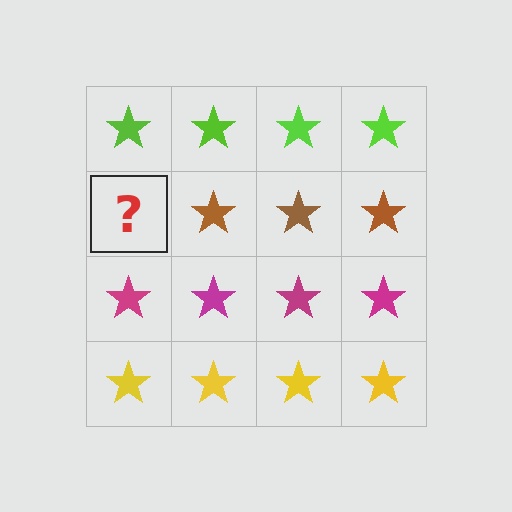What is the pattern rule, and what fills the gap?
The rule is that each row has a consistent color. The gap should be filled with a brown star.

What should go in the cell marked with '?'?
The missing cell should contain a brown star.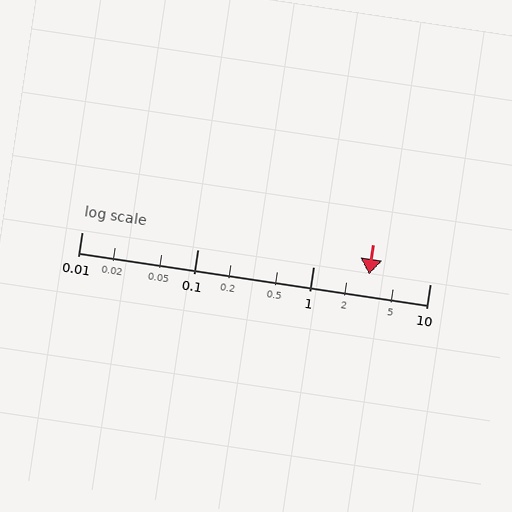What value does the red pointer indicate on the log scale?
The pointer indicates approximately 3.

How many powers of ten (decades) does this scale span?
The scale spans 3 decades, from 0.01 to 10.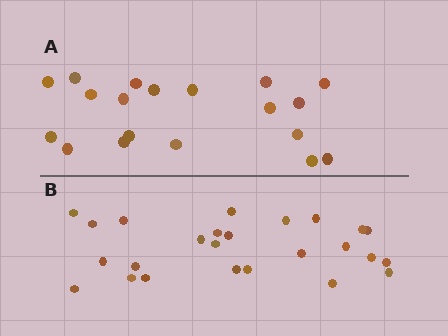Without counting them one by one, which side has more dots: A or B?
Region B (the bottom region) has more dots.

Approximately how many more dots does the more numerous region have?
Region B has about 6 more dots than region A.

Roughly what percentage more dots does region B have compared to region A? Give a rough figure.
About 30% more.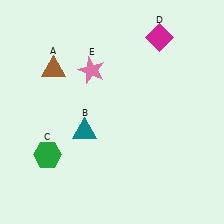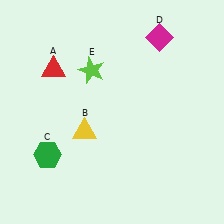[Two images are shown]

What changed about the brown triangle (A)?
In Image 1, A is brown. In Image 2, it changed to red.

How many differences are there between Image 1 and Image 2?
There are 3 differences between the two images.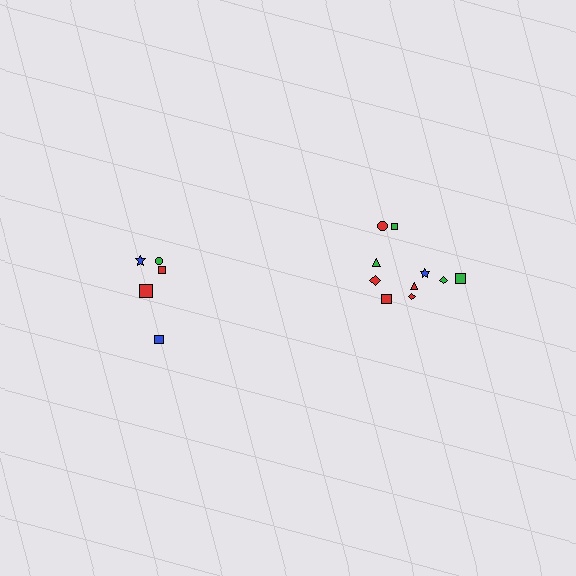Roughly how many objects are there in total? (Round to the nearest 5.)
Roughly 15 objects in total.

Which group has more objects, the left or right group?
The right group.